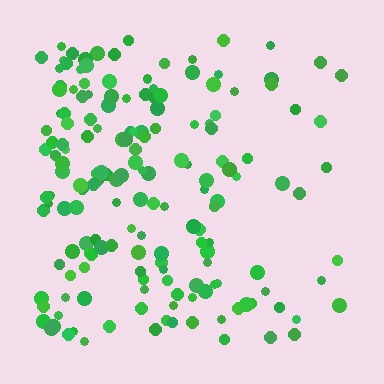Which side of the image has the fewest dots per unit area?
The right.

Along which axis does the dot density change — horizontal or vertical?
Horizontal.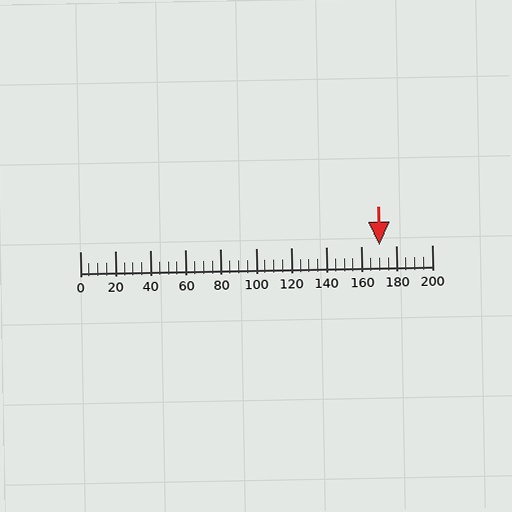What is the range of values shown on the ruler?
The ruler shows values from 0 to 200.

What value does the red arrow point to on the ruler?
The red arrow points to approximately 170.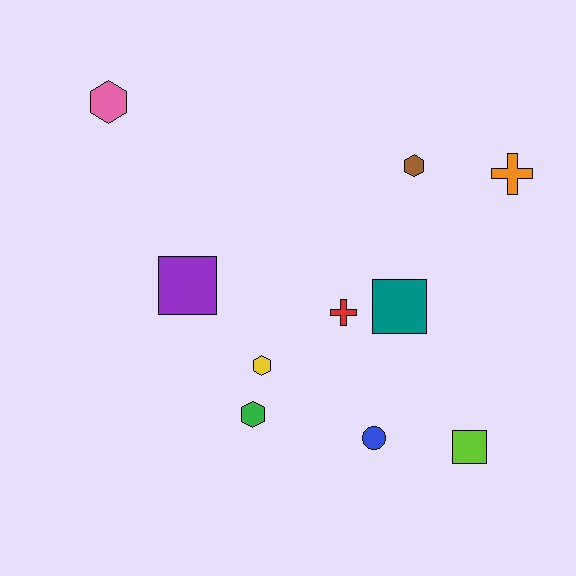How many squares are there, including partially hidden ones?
There are 3 squares.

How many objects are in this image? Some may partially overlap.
There are 10 objects.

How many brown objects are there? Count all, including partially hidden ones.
There is 1 brown object.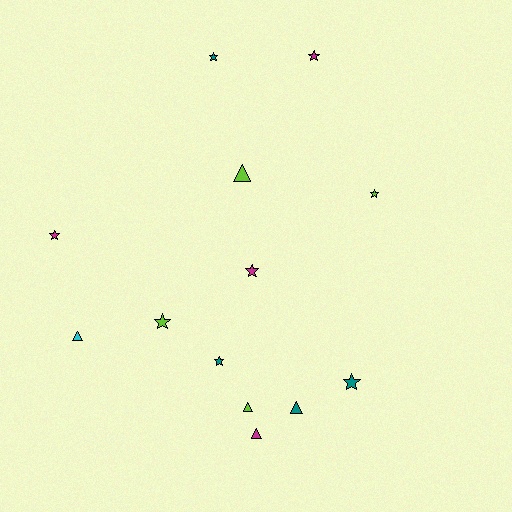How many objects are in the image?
There are 13 objects.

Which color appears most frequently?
Teal, with 4 objects.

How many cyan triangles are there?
There is 1 cyan triangle.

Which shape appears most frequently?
Star, with 8 objects.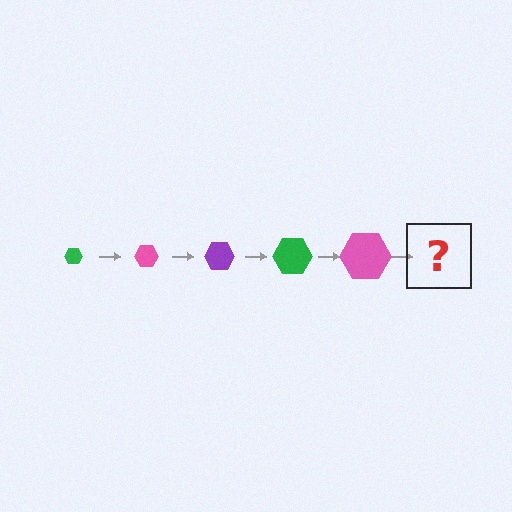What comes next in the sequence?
The next element should be a purple hexagon, larger than the previous one.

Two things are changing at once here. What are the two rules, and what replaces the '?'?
The two rules are that the hexagon grows larger each step and the color cycles through green, pink, and purple. The '?' should be a purple hexagon, larger than the previous one.